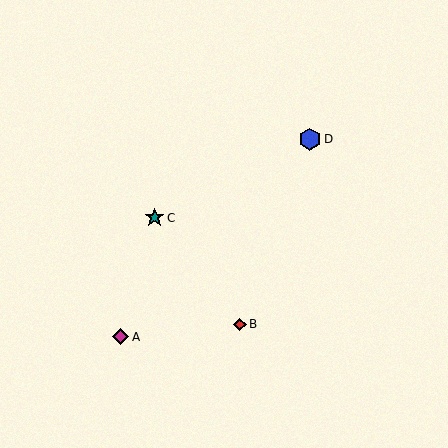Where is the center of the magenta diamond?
The center of the magenta diamond is at (121, 337).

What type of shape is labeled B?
Shape B is a red diamond.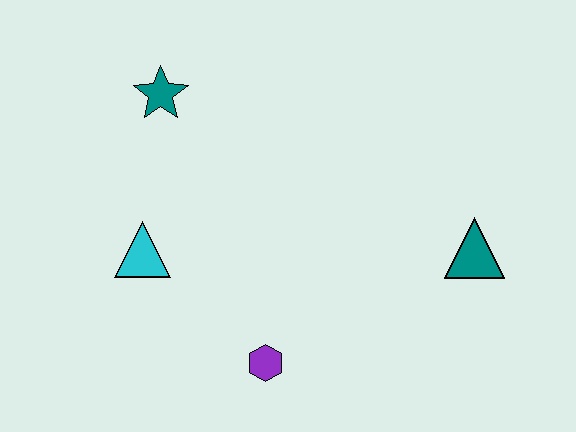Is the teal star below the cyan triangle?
No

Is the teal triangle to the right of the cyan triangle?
Yes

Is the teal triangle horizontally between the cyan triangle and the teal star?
No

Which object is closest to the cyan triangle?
The teal star is closest to the cyan triangle.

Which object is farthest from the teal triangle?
The teal star is farthest from the teal triangle.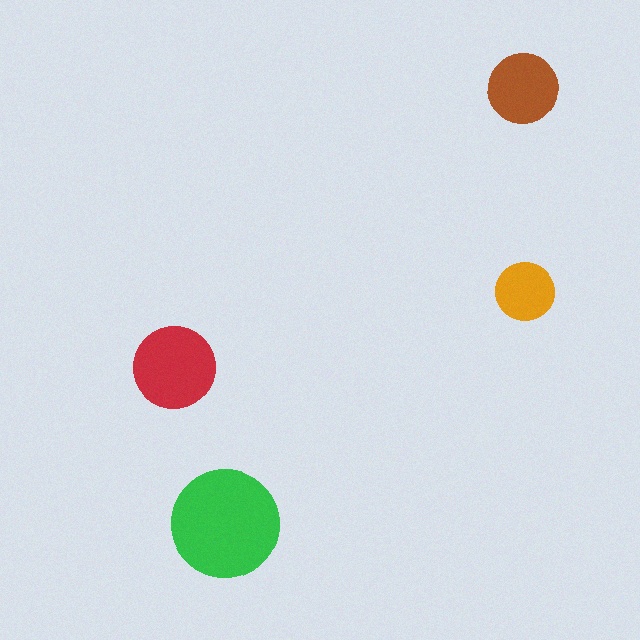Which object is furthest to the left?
The red circle is leftmost.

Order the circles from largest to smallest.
the green one, the red one, the brown one, the orange one.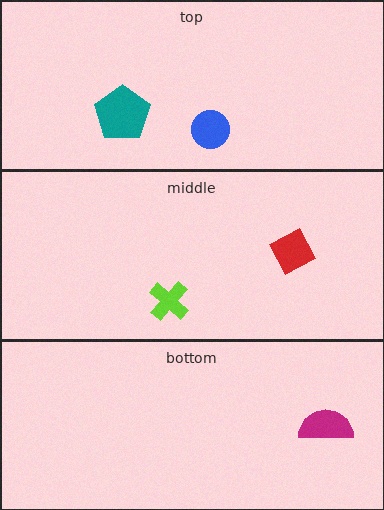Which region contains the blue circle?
The top region.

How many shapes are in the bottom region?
1.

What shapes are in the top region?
The teal pentagon, the blue circle.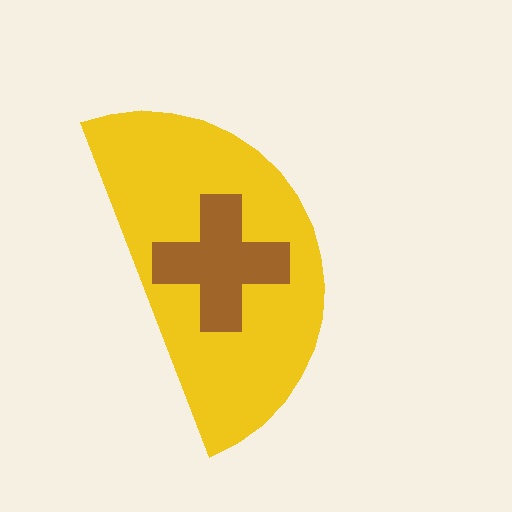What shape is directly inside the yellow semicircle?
The brown cross.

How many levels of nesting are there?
2.